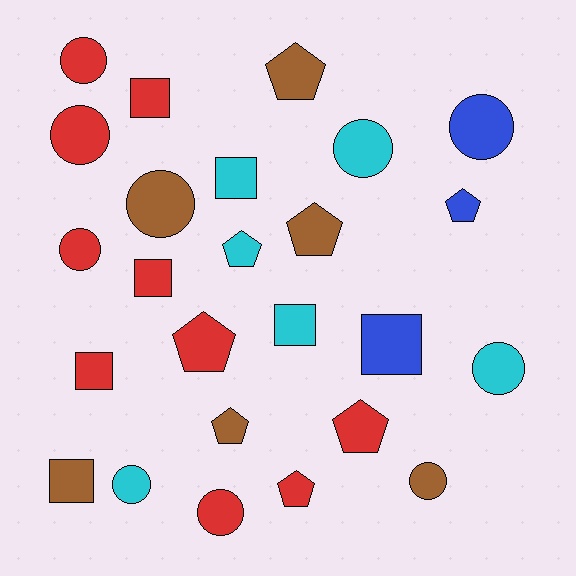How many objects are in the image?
There are 25 objects.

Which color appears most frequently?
Red, with 10 objects.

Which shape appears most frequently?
Circle, with 10 objects.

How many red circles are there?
There are 4 red circles.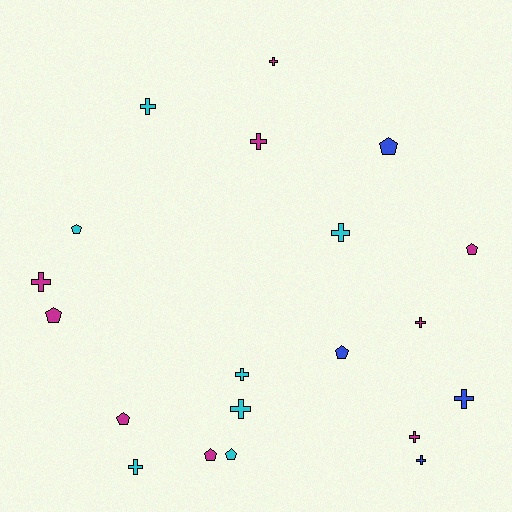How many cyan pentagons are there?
There are 2 cyan pentagons.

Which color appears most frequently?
Magenta, with 9 objects.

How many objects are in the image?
There are 20 objects.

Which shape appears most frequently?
Cross, with 12 objects.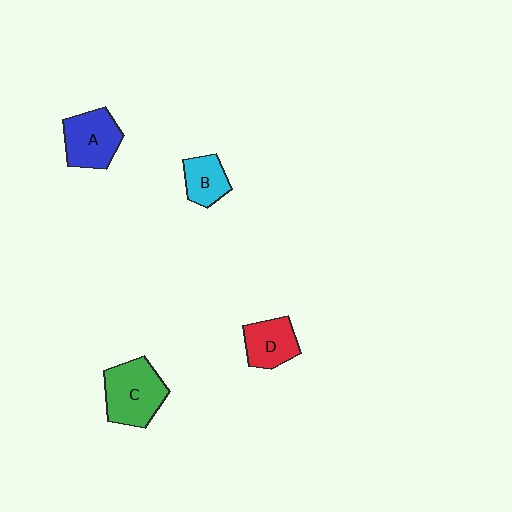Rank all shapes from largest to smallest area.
From largest to smallest: C (green), A (blue), D (red), B (cyan).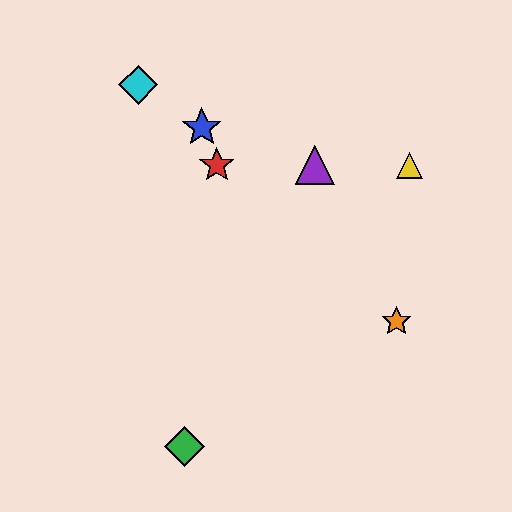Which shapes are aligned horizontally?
The red star, the yellow triangle, the purple triangle are aligned horizontally.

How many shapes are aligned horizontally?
3 shapes (the red star, the yellow triangle, the purple triangle) are aligned horizontally.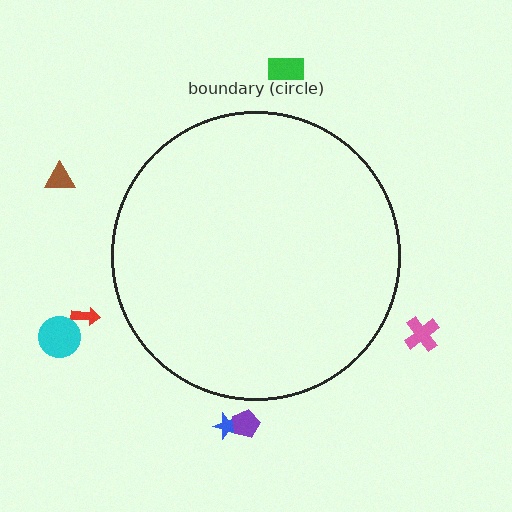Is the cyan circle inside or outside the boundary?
Outside.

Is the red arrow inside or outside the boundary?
Outside.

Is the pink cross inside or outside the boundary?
Outside.